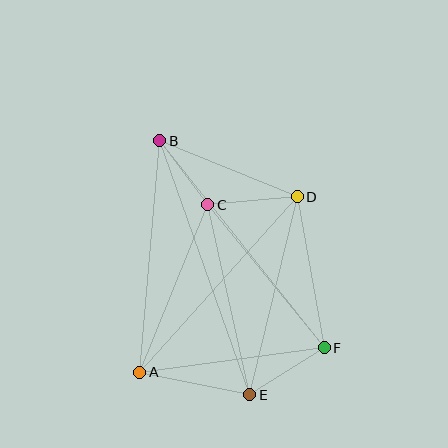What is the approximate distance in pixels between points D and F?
The distance between D and F is approximately 153 pixels.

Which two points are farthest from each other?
Points B and E are farthest from each other.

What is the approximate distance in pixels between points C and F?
The distance between C and F is approximately 185 pixels.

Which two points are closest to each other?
Points B and C are closest to each other.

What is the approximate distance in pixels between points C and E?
The distance between C and E is approximately 194 pixels.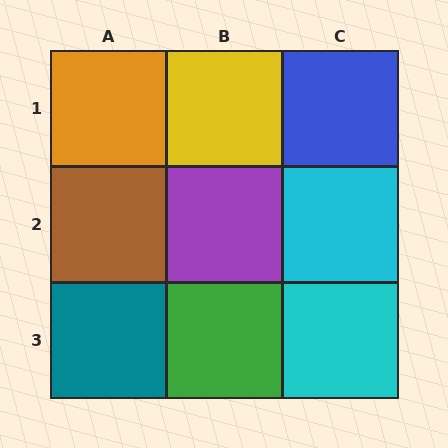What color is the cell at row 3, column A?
Teal.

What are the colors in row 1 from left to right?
Orange, yellow, blue.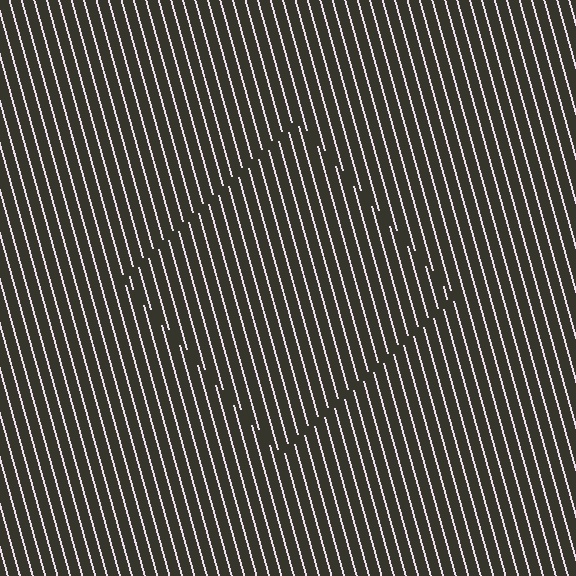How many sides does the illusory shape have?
4 sides — the line-ends trace a square.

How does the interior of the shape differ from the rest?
The interior of the shape contains the same grating, shifted by half a period — the contour is defined by the phase discontinuity where line-ends from the inner and outer gratings abut.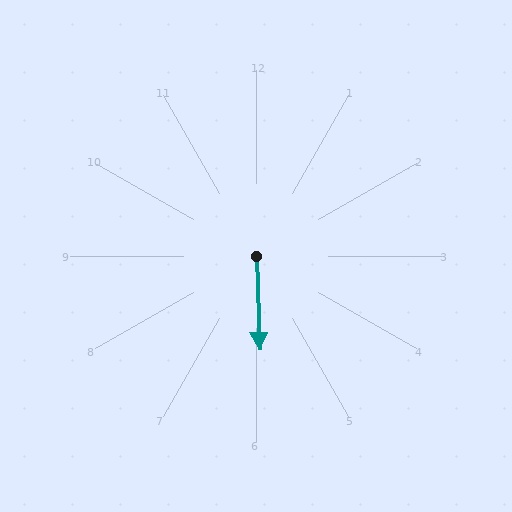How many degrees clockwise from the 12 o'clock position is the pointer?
Approximately 178 degrees.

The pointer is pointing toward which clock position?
Roughly 6 o'clock.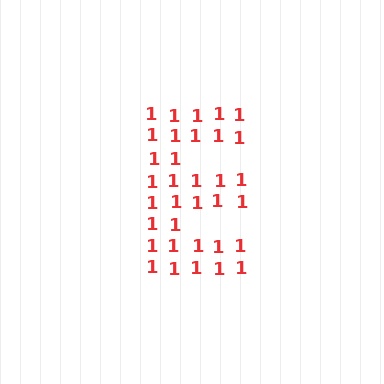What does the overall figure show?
The overall figure shows the letter E.